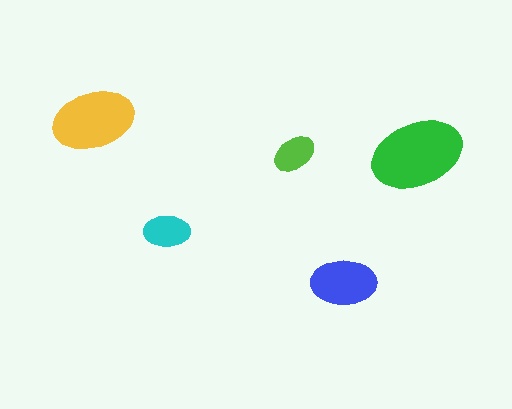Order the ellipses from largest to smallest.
the green one, the yellow one, the blue one, the cyan one, the lime one.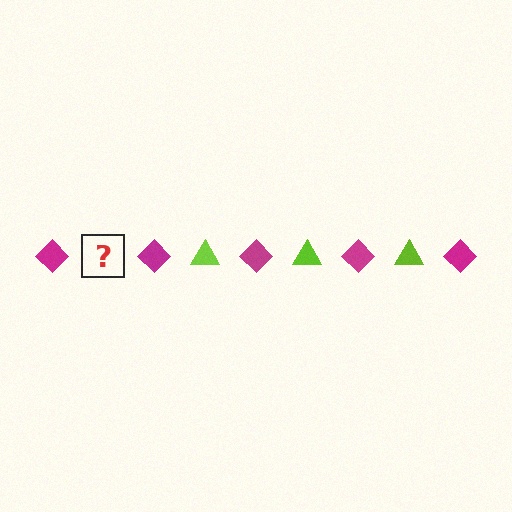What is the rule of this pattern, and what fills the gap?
The rule is that the pattern alternates between magenta diamond and lime triangle. The gap should be filled with a lime triangle.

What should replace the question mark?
The question mark should be replaced with a lime triangle.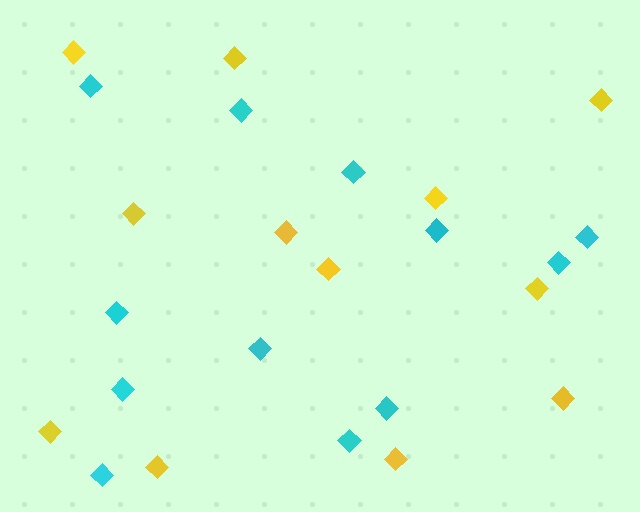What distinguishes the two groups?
There are 2 groups: one group of yellow diamonds (12) and one group of cyan diamonds (12).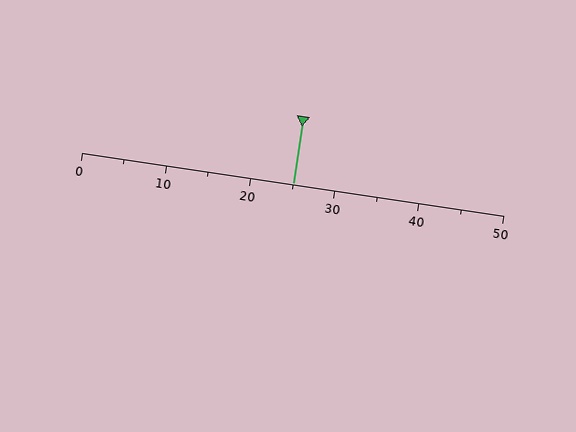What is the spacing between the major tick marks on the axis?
The major ticks are spaced 10 apart.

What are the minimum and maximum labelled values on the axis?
The axis runs from 0 to 50.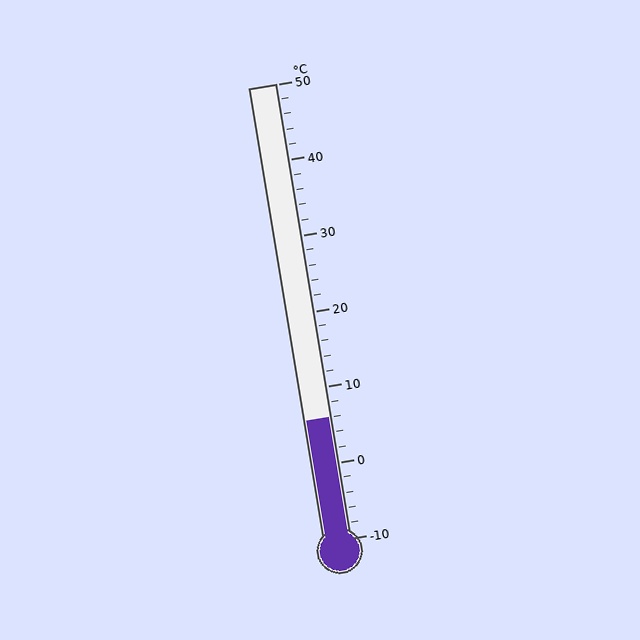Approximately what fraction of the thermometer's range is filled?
The thermometer is filled to approximately 25% of its range.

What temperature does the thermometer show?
The thermometer shows approximately 6°C.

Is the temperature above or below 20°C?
The temperature is below 20°C.